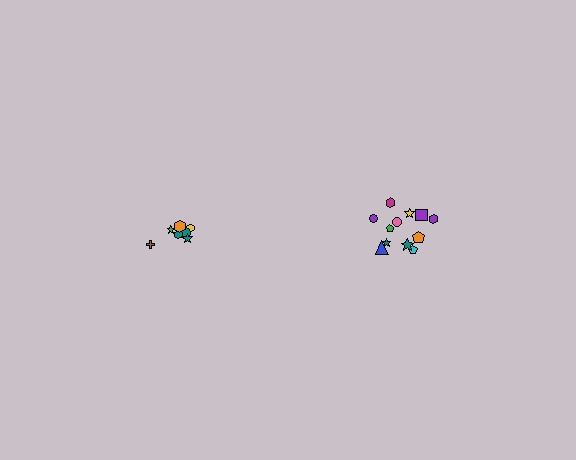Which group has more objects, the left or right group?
The right group.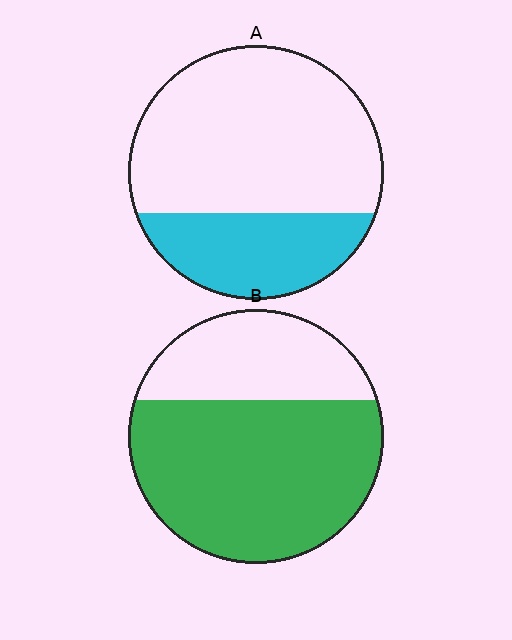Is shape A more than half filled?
No.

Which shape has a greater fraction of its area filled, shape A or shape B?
Shape B.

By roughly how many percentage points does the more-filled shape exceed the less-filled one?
By roughly 40 percentage points (B over A).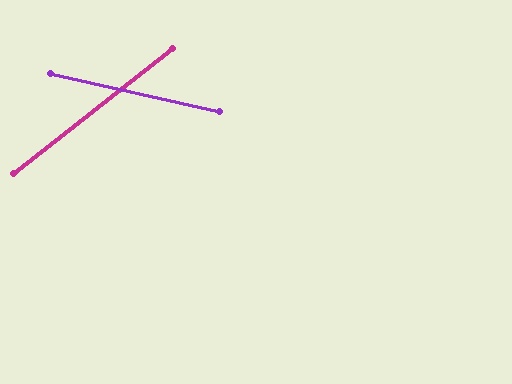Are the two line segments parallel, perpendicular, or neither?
Neither parallel nor perpendicular — they differ by about 51°.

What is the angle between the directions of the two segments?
Approximately 51 degrees.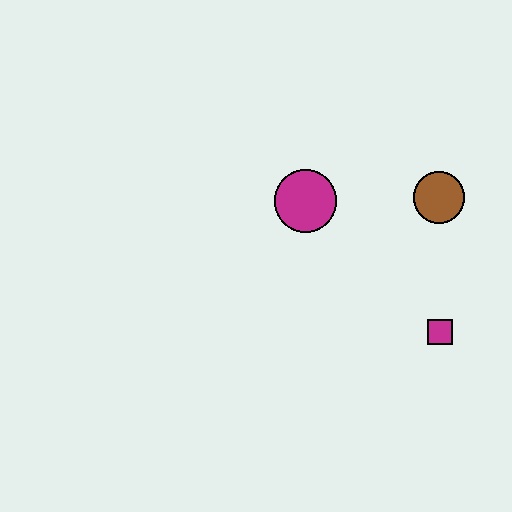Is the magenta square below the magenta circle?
Yes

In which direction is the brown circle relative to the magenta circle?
The brown circle is to the right of the magenta circle.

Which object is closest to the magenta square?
The brown circle is closest to the magenta square.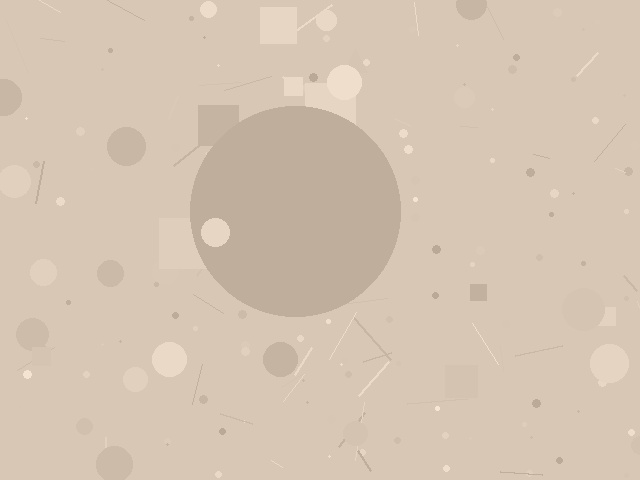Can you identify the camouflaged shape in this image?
The camouflaged shape is a circle.